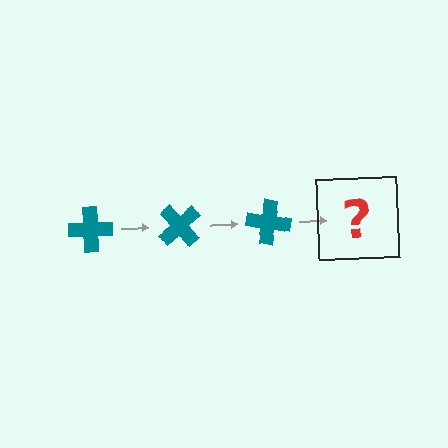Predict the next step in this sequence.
The next step is a teal cross rotated 150 degrees.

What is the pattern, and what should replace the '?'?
The pattern is that the cross rotates 50 degrees each step. The '?' should be a teal cross rotated 150 degrees.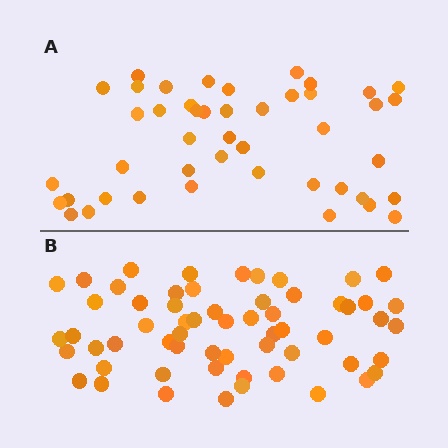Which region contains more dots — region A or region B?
Region B (the bottom region) has more dots.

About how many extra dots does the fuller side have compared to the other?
Region B has approximately 15 more dots than region A.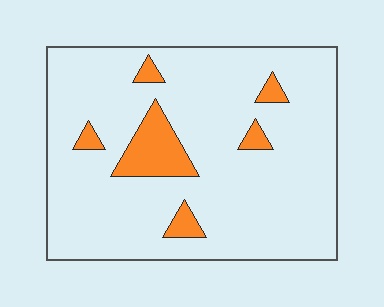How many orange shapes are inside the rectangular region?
6.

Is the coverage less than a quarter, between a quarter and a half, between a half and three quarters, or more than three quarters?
Less than a quarter.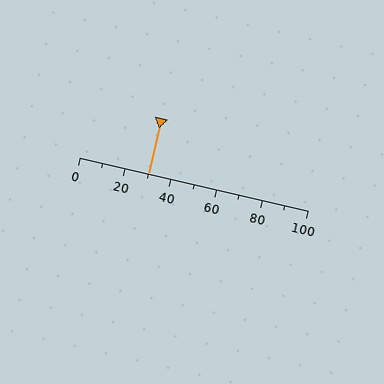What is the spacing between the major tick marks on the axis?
The major ticks are spaced 20 apart.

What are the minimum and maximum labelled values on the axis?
The axis runs from 0 to 100.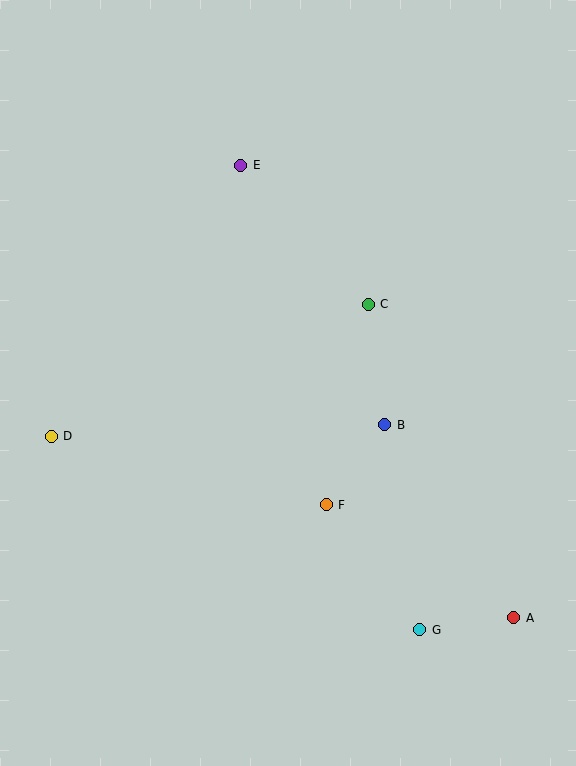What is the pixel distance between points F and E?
The distance between F and E is 350 pixels.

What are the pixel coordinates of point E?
Point E is at (241, 165).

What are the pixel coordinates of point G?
Point G is at (420, 630).